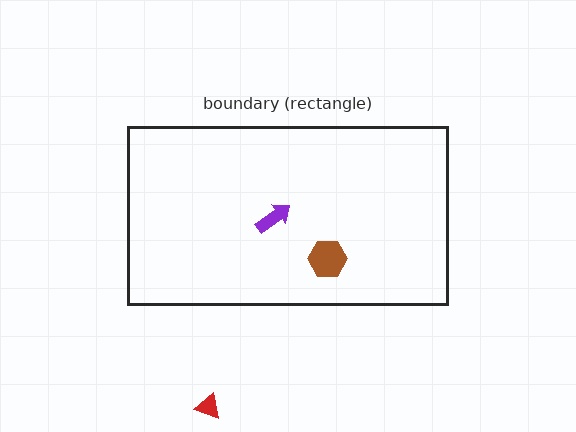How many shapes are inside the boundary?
2 inside, 1 outside.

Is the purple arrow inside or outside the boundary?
Inside.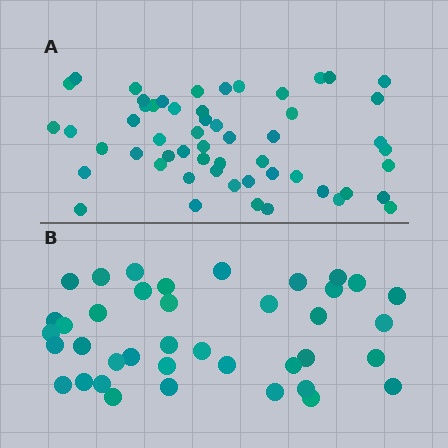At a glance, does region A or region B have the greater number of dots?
Region A (the top region) has more dots.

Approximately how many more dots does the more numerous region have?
Region A has approximately 15 more dots than region B.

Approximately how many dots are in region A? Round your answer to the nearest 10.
About 60 dots. (The exact count is 55, which rounds to 60.)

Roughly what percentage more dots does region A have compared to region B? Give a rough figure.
About 40% more.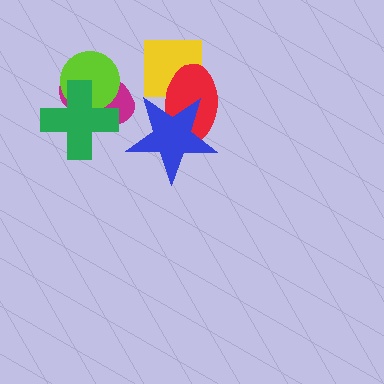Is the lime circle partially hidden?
Yes, it is partially covered by another shape.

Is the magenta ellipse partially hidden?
Yes, it is partially covered by another shape.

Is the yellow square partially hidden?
Yes, it is partially covered by another shape.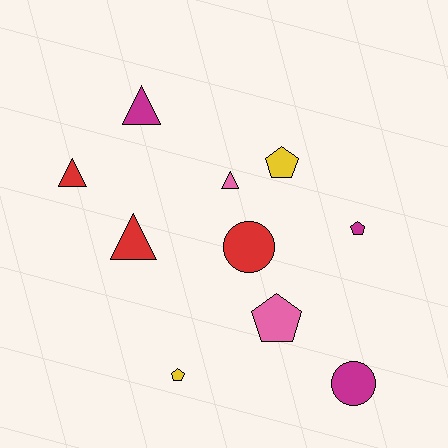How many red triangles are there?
There are 2 red triangles.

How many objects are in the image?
There are 10 objects.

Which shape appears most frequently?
Pentagon, with 4 objects.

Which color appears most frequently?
Magenta, with 3 objects.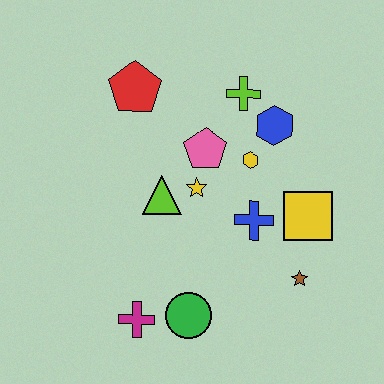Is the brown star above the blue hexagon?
No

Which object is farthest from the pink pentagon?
The magenta cross is farthest from the pink pentagon.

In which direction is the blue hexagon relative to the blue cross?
The blue hexagon is above the blue cross.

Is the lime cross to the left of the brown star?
Yes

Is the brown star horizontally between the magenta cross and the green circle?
No